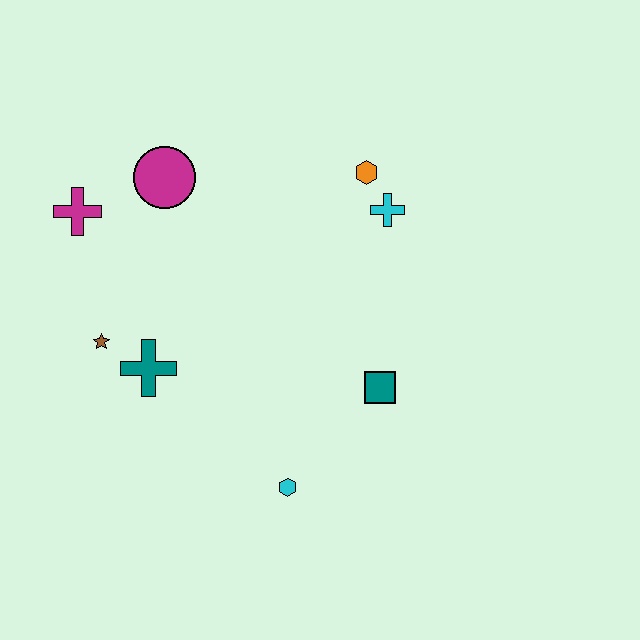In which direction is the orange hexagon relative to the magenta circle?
The orange hexagon is to the right of the magenta circle.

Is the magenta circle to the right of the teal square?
No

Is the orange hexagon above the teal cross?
Yes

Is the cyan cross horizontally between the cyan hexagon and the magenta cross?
No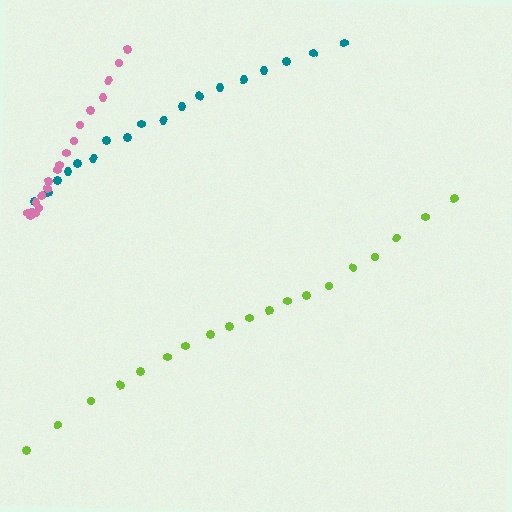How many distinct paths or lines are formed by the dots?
There are 3 distinct paths.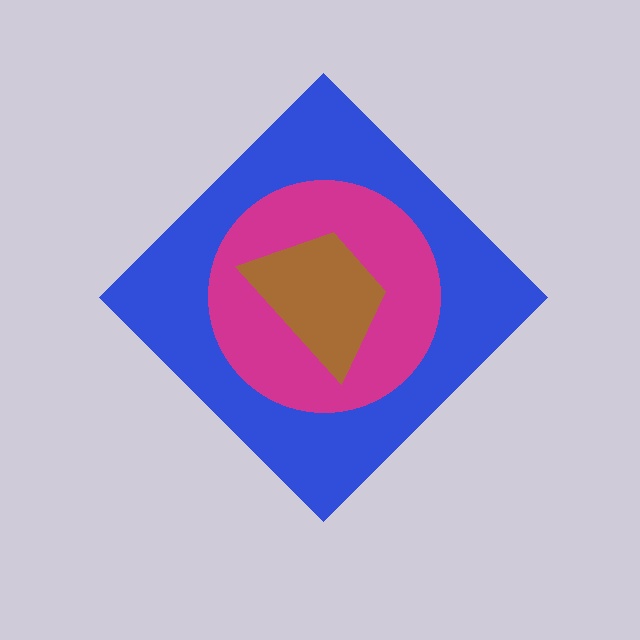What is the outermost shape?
The blue diamond.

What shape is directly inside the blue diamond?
The magenta circle.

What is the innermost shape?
The brown trapezoid.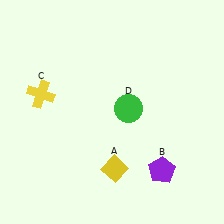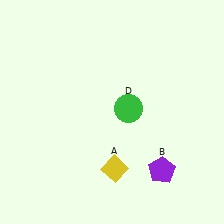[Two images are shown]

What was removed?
The yellow cross (C) was removed in Image 2.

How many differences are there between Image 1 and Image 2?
There is 1 difference between the two images.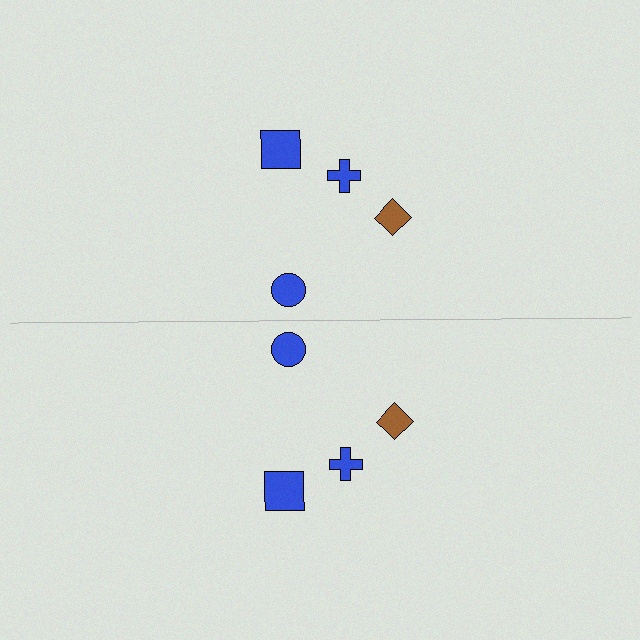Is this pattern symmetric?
Yes, this pattern has bilateral (reflection) symmetry.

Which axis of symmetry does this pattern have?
The pattern has a horizontal axis of symmetry running through the center of the image.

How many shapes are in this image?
There are 8 shapes in this image.